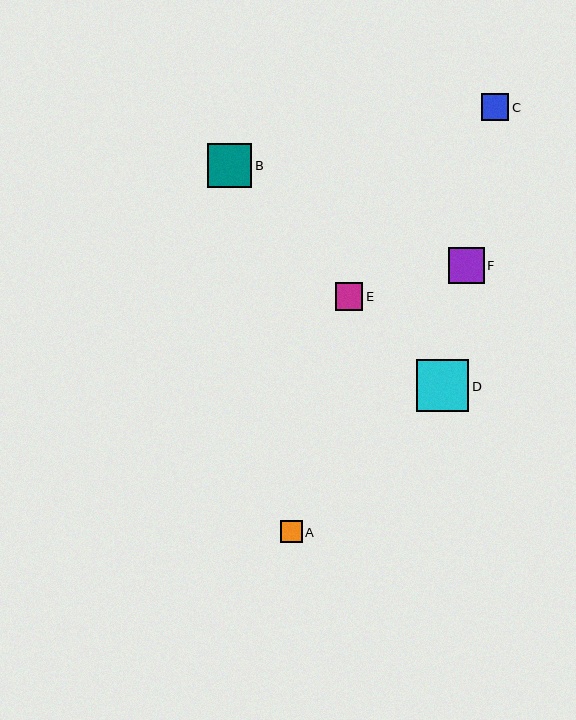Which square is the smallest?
Square A is the smallest with a size of approximately 22 pixels.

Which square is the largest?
Square D is the largest with a size of approximately 52 pixels.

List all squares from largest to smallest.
From largest to smallest: D, B, F, E, C, A.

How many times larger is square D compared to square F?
Square D is approximately 1.4 times the size of square F.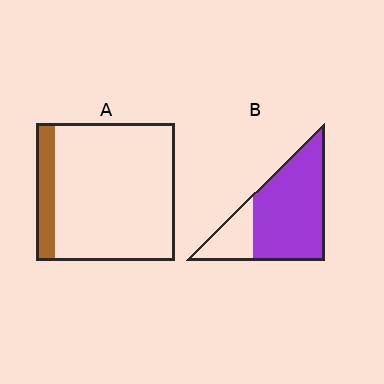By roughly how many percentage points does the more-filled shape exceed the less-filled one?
By roughly 65 percentage points (B over A).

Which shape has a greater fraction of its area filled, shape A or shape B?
Shape B.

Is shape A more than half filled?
No.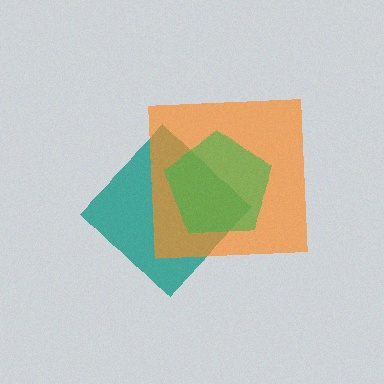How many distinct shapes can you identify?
There are 3 distinct shapes: a teal diamond, an orange square, a green pentagon.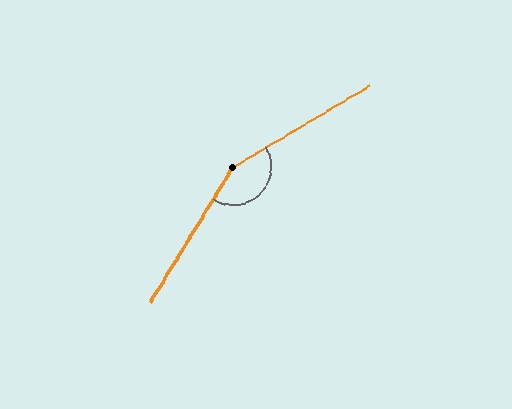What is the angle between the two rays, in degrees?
Approximately 152 degrees.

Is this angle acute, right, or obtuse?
It is obtuse.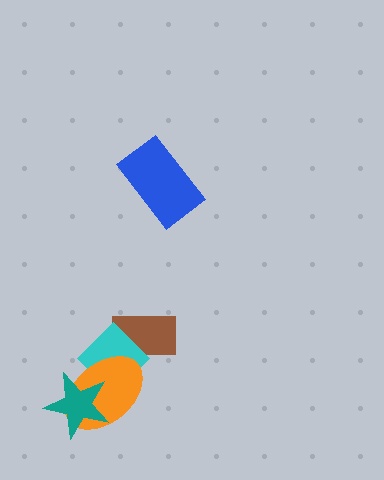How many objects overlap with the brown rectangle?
1 object overlaps with the brown rectangle.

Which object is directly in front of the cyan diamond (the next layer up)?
The orange ellipse is directly in front of the cyan diamond.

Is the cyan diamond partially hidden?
Yes, it is partially covered by another shape.